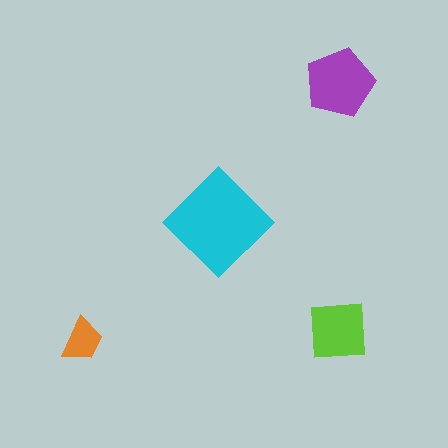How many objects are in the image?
There are 4 objects in the image.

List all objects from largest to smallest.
The cyan diamond, the purple pentagon, the lime square, the orange trapezoid.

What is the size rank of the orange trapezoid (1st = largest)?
4th.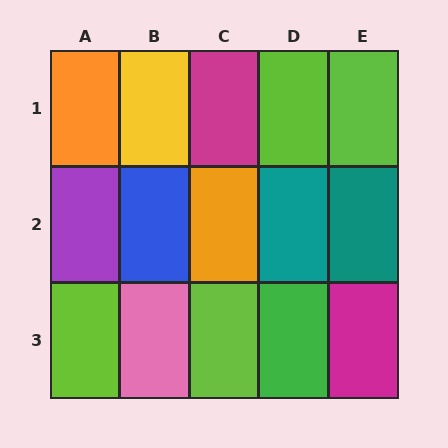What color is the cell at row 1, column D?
Lime.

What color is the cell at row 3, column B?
Pink.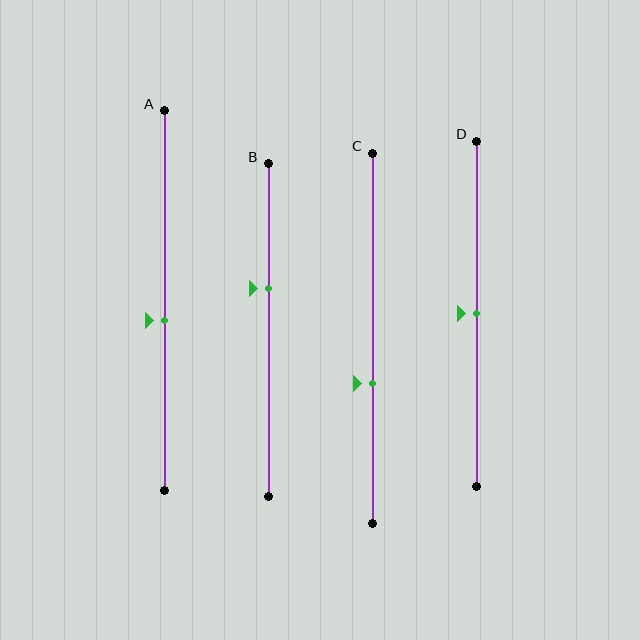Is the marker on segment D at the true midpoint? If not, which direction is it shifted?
Yes, the marker on segment D is at the true midpoint.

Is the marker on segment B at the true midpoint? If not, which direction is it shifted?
No, the marker on segment B is shifted upward by about 13% of the segment length.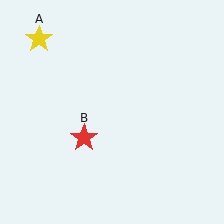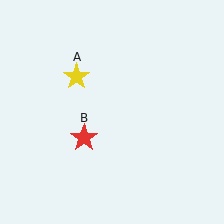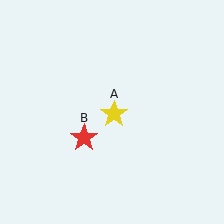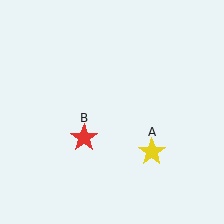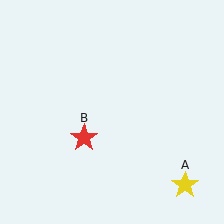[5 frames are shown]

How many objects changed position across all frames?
1 object changed position: yellow star (object A).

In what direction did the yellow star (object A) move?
The yellow star (object A) moved down and to the right.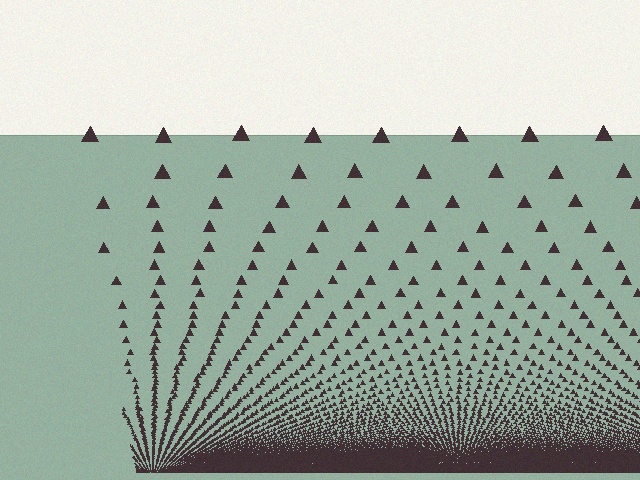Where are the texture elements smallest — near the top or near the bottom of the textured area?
Near the bottom.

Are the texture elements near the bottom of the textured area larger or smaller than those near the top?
Smaller. The gradient is inverted — elements near the bottom are smaller and denser.